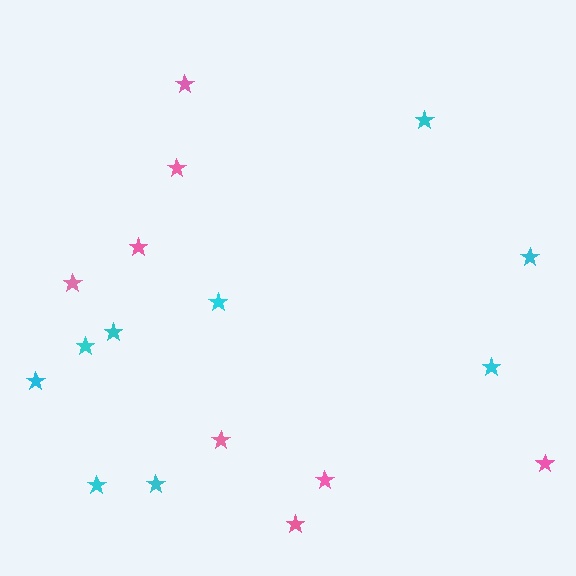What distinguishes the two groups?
There are 2 groups: one group of pink stars (8) and one group of cyan stars (9).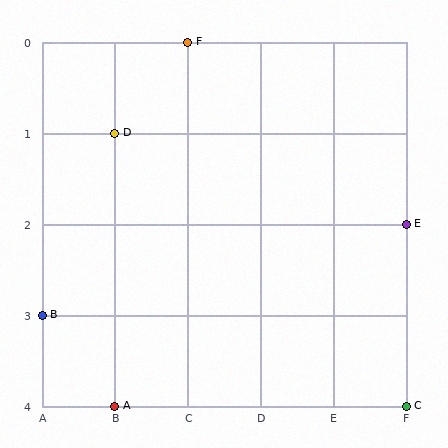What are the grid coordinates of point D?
Point D is at grid coordinates (B, 1).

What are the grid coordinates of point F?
Point F is at grid coordinates (C, 0).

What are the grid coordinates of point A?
Point A is at grid coordinates (B, 4).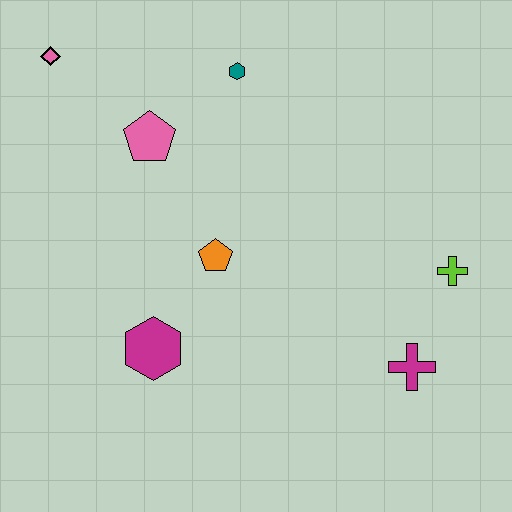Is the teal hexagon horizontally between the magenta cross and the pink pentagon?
Yes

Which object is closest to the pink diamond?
The pink pentagon is closest to the pink diamond.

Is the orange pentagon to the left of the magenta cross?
Yes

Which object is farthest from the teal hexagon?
The magenta cross is farthest from the teal hexagon.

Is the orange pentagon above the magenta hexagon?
Yes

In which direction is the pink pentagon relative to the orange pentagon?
The pink pentagon is above the orange pentagon.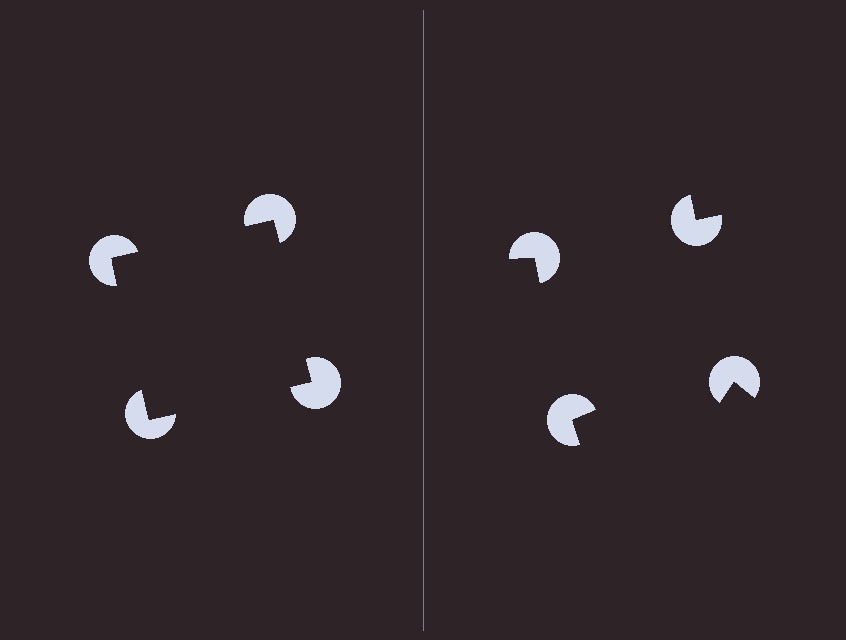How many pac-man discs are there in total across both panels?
8 — 4 on each side.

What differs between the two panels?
The pac-man discs are positioned identically on both sides; only the wedge orientations differ. On the left they align to a square; on the right they are misaligned.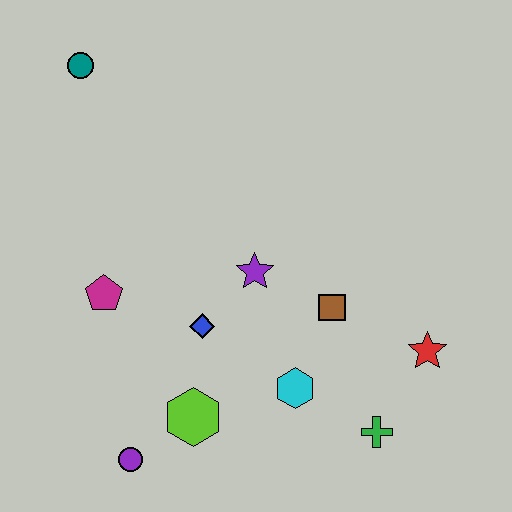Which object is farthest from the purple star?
The teal circle is farthest from the purple star.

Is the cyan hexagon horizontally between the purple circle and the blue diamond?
No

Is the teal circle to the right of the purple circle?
No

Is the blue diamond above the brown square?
No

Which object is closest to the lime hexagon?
The purple circle is closest to the lime hexagon.